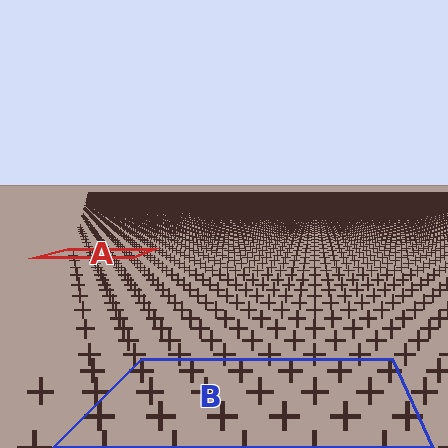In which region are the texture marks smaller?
The texture marks are smaller in region A, because it is farther away.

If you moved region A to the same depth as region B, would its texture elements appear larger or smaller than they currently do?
They would appear larger. At a closer depth, the same texture elements are projected at a bigger on-screen size.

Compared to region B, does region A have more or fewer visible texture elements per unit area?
Region A has more texture elements per unit area — they are packed more densely because it is farther away.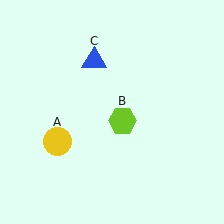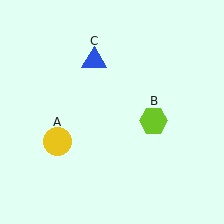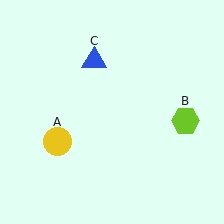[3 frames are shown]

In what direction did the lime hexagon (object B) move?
The lime hexagon (object B) moved right.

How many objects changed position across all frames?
1 object changed position: lime hexagon (object B).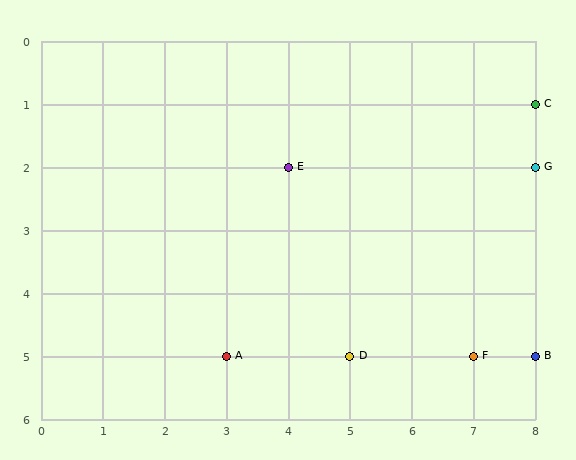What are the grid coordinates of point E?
Point E is at grid coordinates (4, 2).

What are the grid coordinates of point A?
Point A is at grid coordinates (3, 5).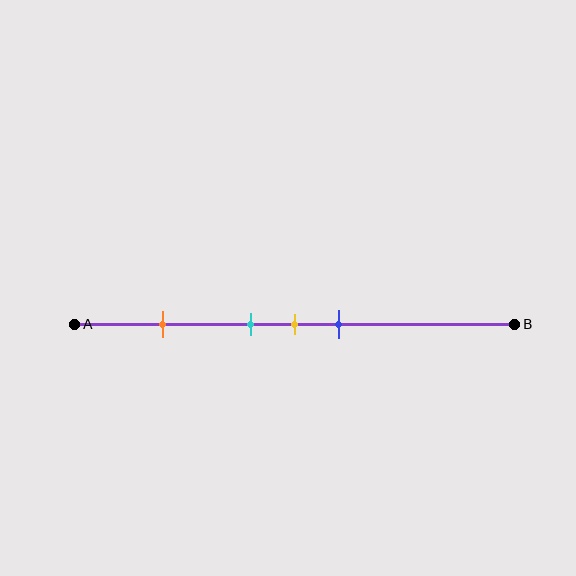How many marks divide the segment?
There are 4 marks dividing the segment.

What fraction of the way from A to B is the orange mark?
The orange mark is approximately 20% (0.2) of the way from A to B.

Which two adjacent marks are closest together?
The cyan and yellow marks are the closest adjacent pair.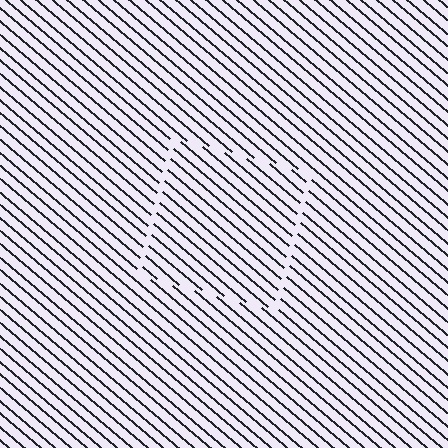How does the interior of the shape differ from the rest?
The interior of the shape contains the same grating, shifted by half a period — the contour is defined by the phase discontinuity where line-ends from the inner and outer gratings abut.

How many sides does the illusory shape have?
4 sides — the line-ends trace a square.